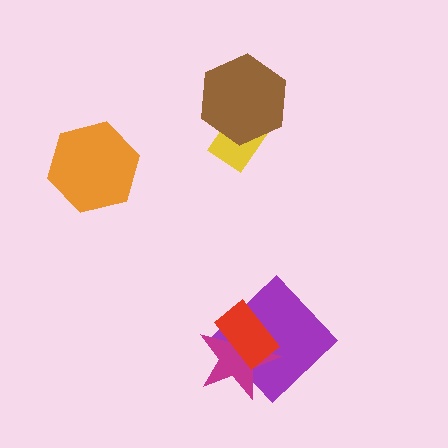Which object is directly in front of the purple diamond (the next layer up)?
The magenta star is directly in front of the purple diamond.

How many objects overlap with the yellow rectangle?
1 object overlaps with the yellow rectangle.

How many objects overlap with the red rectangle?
2 objects overlap with the red rectangle.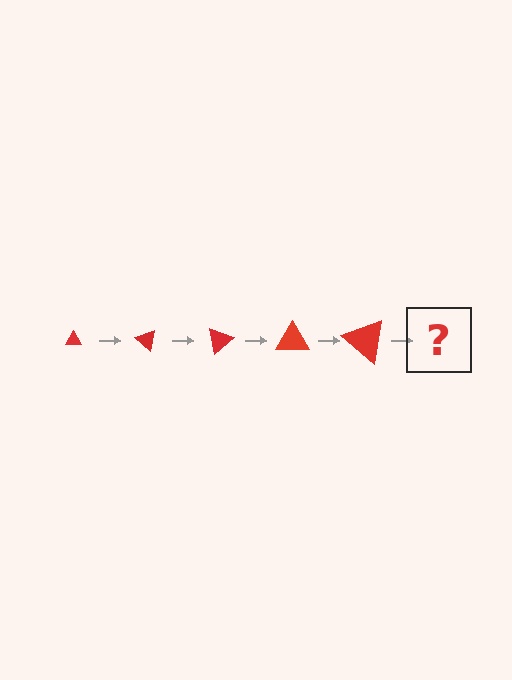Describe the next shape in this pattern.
It should be a triangle, larger than the previous one and rotated 200 degrees from the start.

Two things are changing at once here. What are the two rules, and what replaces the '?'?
The two rules are that the triangle grows larger each step and it rotates 40 degrees each step. The '?' should be a triangle, larger than the previous one and rotated 200 degrees from the start.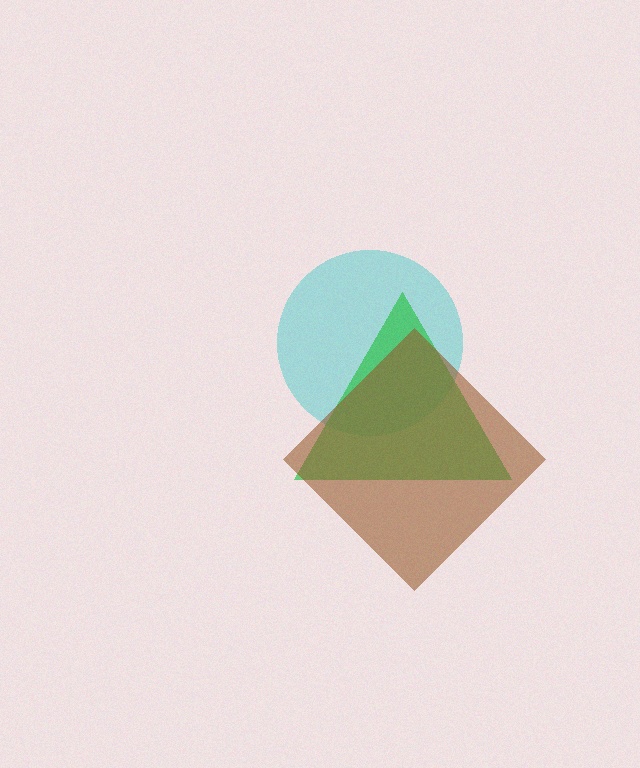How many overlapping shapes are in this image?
There are 3 overlapping shapes in the image.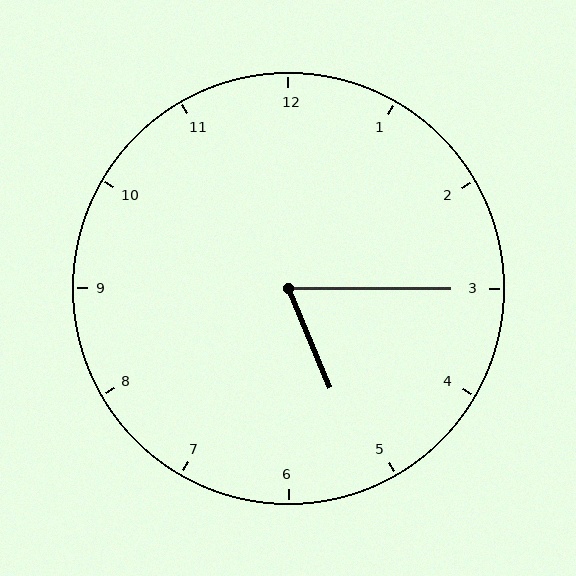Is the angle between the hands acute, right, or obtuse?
It is acute.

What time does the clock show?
5:15.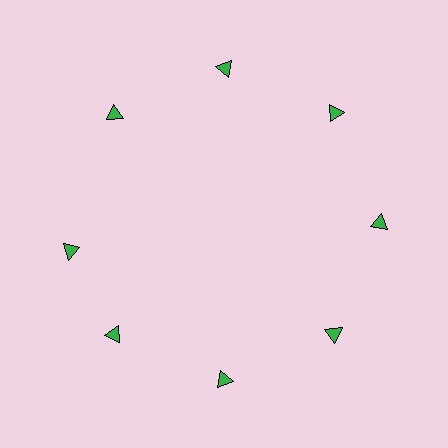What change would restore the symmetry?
The symmetry would be restored by rotating it back into even spacing with its neighbors so that all 8 triangles sit at equal angles and equal distance from the center.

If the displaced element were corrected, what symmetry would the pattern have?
It would have 8-fold rotational symmetry — the pattern would map onto itself every 45 degrees.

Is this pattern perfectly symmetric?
No. The 8 green triangles are arranged in a ring, but one element near the 9 o'clock position is rotated out of alignment along the ring, breaking the 8-fold rotational symmetry.